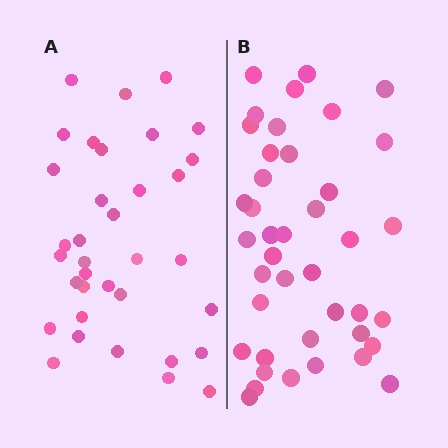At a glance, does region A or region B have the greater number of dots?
Region B (the right region) has more dots.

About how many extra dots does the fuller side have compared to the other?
Region B has about 6 more dots than region A.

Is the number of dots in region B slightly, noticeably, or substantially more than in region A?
Region B has only slightly more — the two regions are fairly close. The ratio is roughly 1.2 to 1.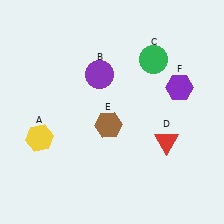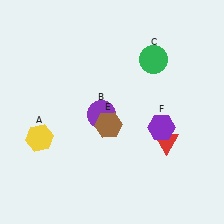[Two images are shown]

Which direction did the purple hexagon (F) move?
The purple hexagon (F) moved down.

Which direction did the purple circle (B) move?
The purple circle (B) moved down.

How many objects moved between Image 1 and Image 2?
2 objects moved between the two images.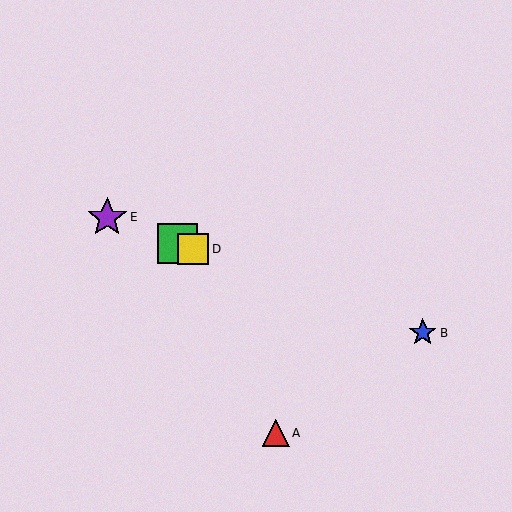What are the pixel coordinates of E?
Object E is at (107, 217).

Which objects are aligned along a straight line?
Objects B, C, D, E are aligned along a straight line.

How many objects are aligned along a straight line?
4 objects (B, C, D, E) are aligned along a straight line.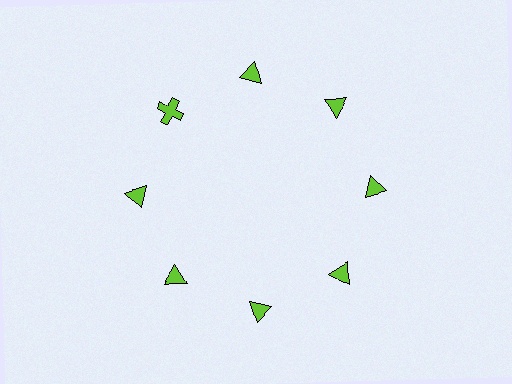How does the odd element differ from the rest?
It has a different shape: cross instead of triangle.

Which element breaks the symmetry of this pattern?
The lime cross at roughly the 10 o'clock position breaks the symmetry. All other shapes are lime triangles.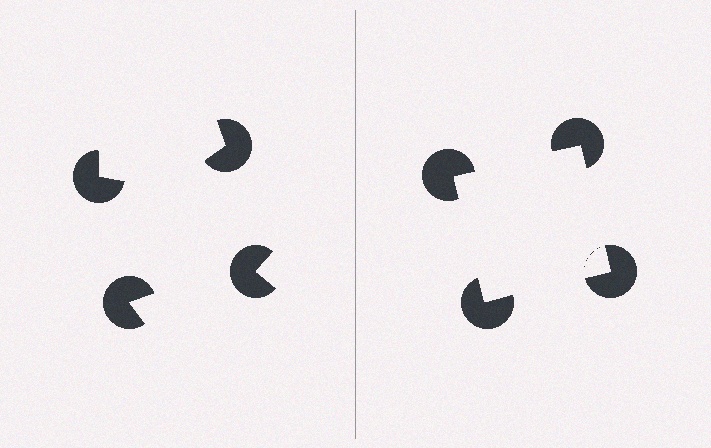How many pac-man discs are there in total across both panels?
8 — 4 on each side.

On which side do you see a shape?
An illusory square appears on the right side. On the left side the wedge cuts are rotated, so no coherent shape forms.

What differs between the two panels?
The pac-man discs are positioned identically on both sides; only the wedge orientations differ. On the right they align to a square; on the left they are misaligned.